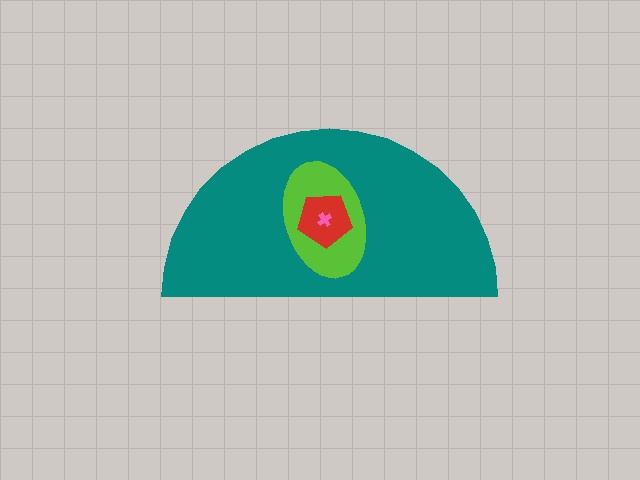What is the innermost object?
The pink cross.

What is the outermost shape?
The teal semicircle.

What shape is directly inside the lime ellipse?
The red pentagon.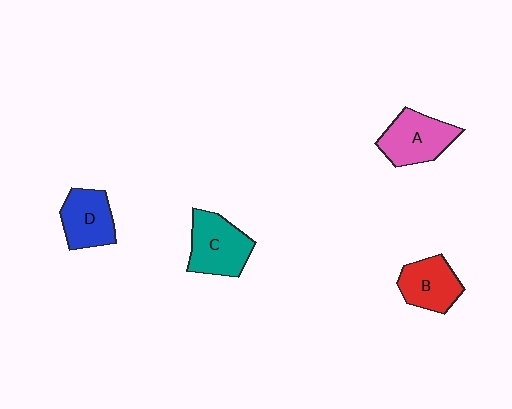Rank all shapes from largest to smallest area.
From largest to smallest: C (teal), A (pink), D (blue), B (red).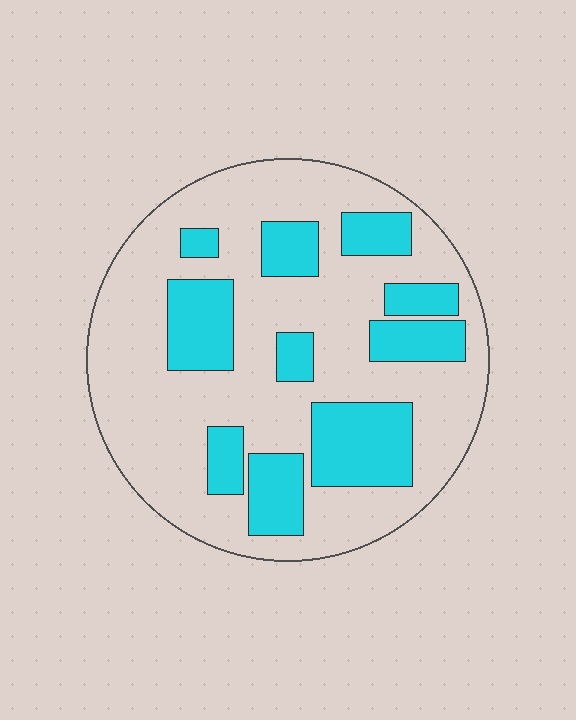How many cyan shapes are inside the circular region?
10.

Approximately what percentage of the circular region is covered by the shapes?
Approximately 30%.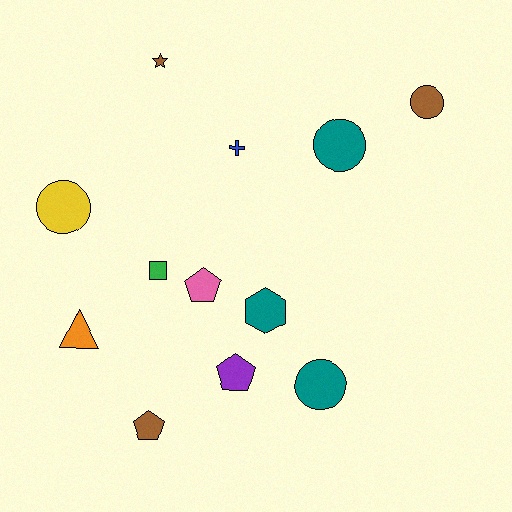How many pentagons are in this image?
There are 3 pentagons.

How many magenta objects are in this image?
There are no magenta objects.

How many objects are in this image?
There are 12 objects.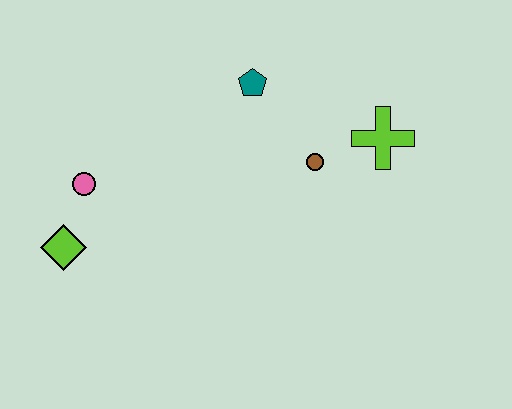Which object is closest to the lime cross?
The brown circle is closest to the lime cross.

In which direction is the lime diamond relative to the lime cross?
The lime diamond is to the left of the lime cross.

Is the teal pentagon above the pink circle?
Yes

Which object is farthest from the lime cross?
The lime diamond is farthest from the lime cross.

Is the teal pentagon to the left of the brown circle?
Yes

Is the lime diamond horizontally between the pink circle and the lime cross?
No